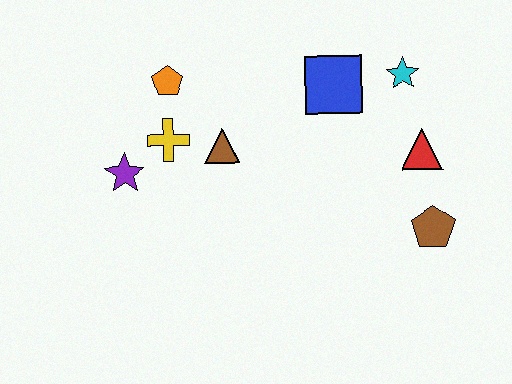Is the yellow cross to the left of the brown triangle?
Yes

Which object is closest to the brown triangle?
The yellow cross is closest to the brown triangle.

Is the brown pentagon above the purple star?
No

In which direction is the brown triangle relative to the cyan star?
The brown triangle is to the left of the cyan star.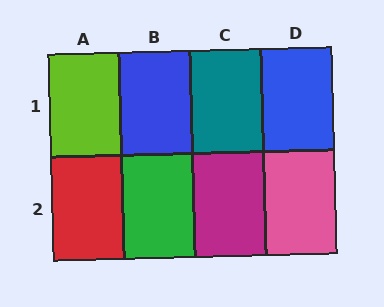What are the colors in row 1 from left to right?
Lime, blue, teal, blue.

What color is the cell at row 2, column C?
Magenta.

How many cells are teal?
1 cell is teal.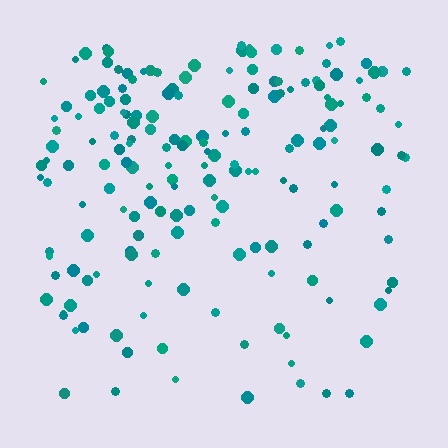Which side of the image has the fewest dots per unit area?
The bottom.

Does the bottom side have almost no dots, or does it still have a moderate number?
Still a moderate number, just noticeably fewer than the top.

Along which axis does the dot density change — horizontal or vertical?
Vertical.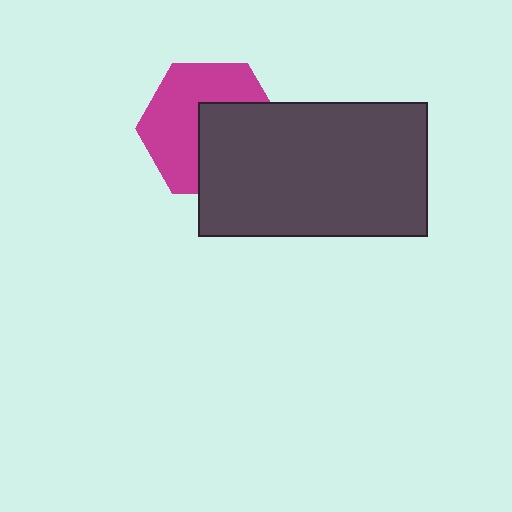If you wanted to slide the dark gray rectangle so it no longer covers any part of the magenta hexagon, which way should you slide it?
Slide it toward the lower-right — that is the most direct way to separate the two shapes.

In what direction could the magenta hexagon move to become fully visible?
The magenta hexagon could move toward the upper-left. That would shift it out from behind the dark gray rectangle entirely.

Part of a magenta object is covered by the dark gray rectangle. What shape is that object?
It is a hexagon.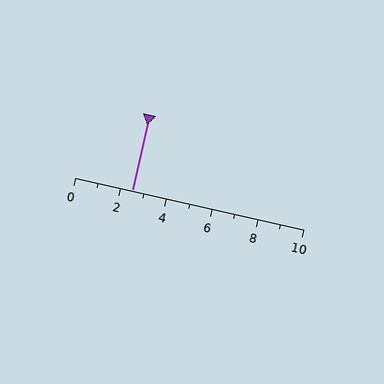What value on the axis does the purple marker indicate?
The marker indicates approximately 2.5.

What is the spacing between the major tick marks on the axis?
The major ticks are spaced 2 apart.